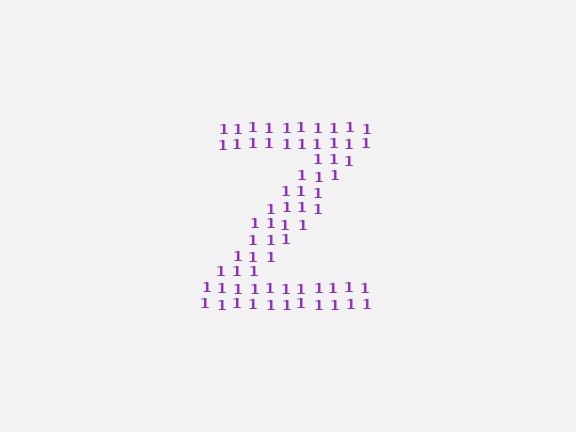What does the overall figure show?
The overall figure shows the letter Z.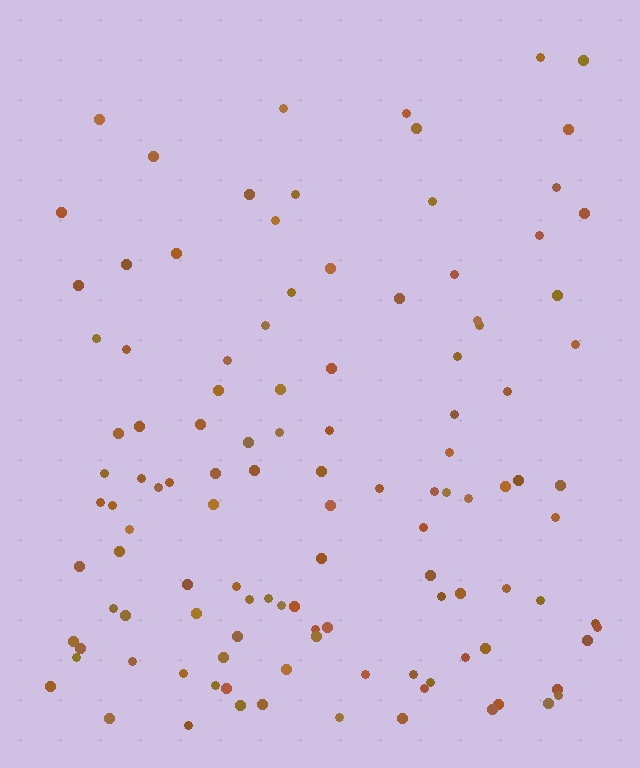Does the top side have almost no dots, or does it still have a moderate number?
Still a moderate number, just noticeably fewer than the bottom.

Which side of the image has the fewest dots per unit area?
The top.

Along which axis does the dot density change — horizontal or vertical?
Vertical.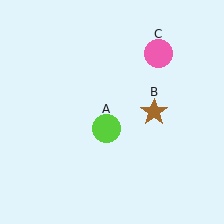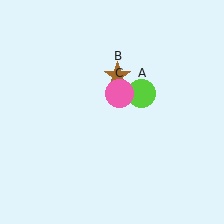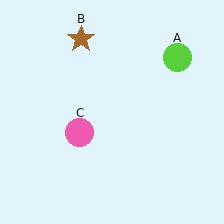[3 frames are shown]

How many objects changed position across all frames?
3 objects changed position: lime circle (object A), brown star (object B), pink circle (object C).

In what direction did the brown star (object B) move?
The brown star (object B) moved up and to the left.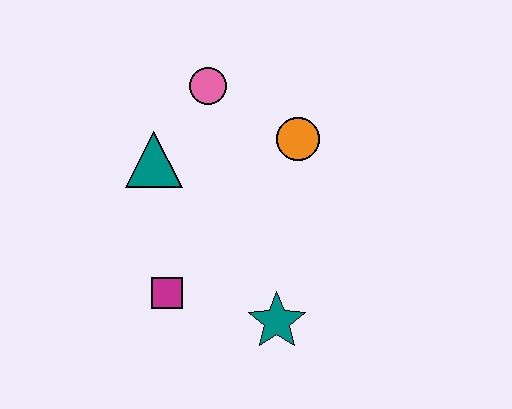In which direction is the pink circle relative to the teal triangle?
The pink circle is above the teal triangle.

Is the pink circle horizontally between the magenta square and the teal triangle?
No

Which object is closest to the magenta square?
The teal star is closest to the magenta square.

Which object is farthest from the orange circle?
The magenta square is farthest from the orange circle.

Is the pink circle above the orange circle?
Yes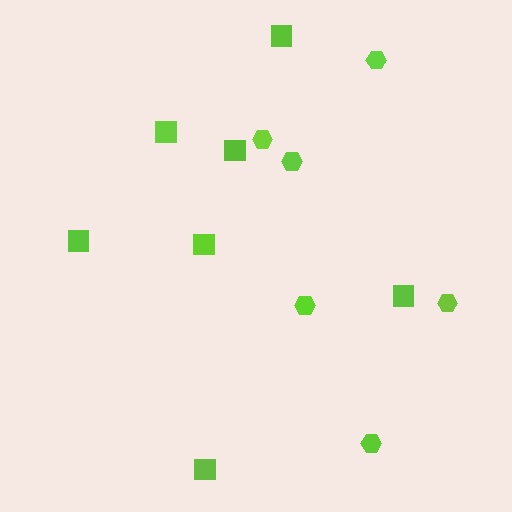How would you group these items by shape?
There are 2 groups: one group of hexagons (6) and one group of squares (7).